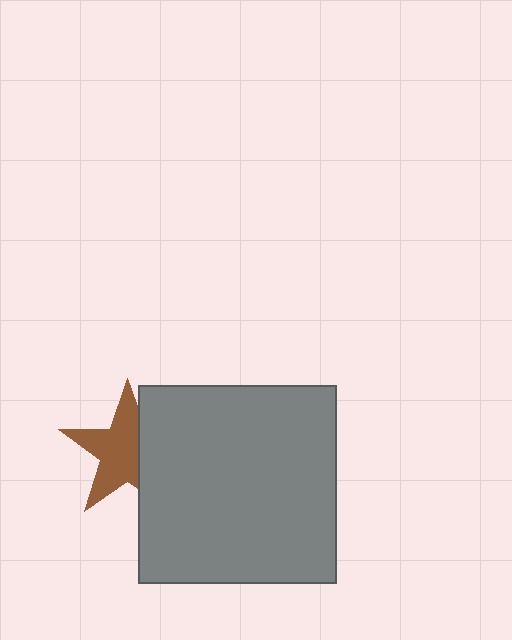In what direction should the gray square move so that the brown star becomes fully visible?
The gray square should move right. That is the shortest direction to clear the overlap and leave the brown star fully visible.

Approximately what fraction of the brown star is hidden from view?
Roughly 36% of the brown star is hidden behind the gray square.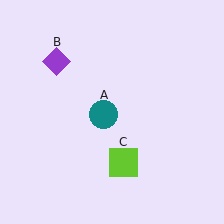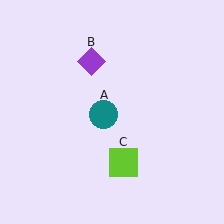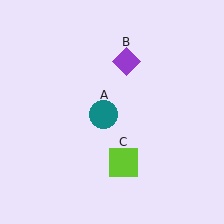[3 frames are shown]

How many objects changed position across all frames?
1 object changed position: purple diamond (object B).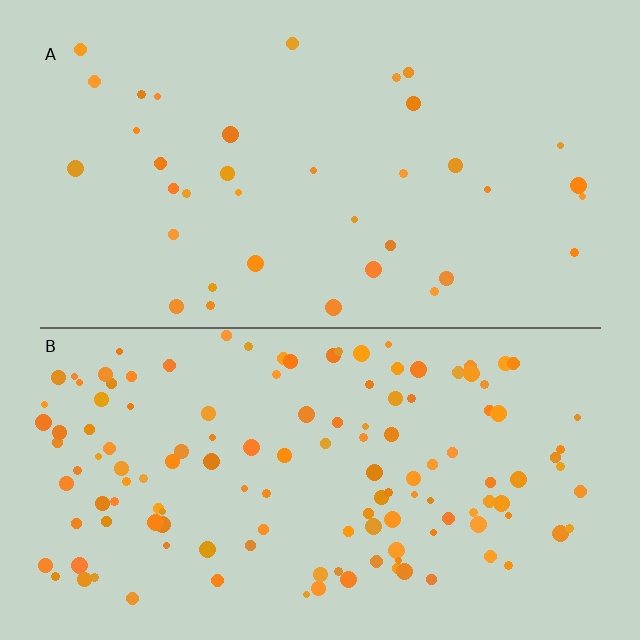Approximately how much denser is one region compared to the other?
Approximately 3.6× — region B over region A.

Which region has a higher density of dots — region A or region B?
B (the bottom).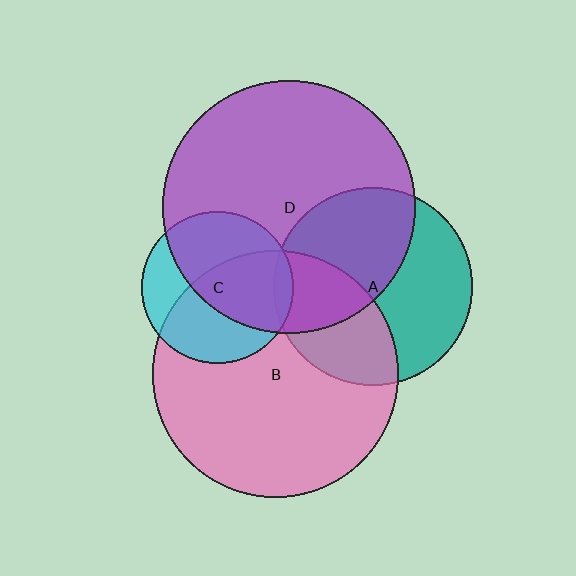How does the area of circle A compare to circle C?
Approximately 1.7 times.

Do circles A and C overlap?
Yes.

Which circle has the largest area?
Circle D (purple).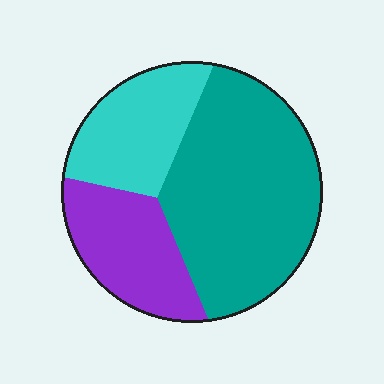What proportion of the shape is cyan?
Cyan takes up about one quarter (1/4) of the shape.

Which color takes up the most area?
Teal, at roughly 55%.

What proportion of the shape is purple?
Purple covers around 25% of the shape.